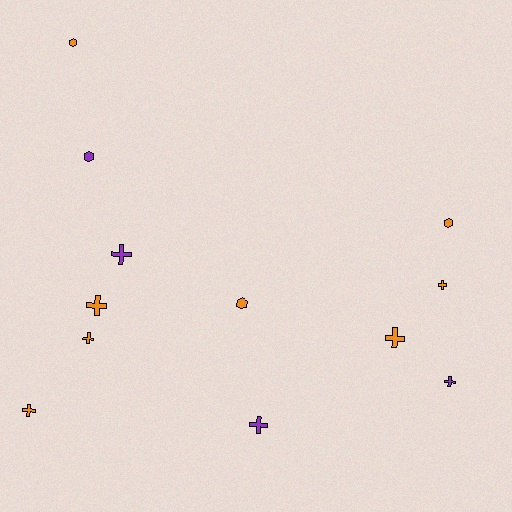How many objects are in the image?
There are 12 objects.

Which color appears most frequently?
Orange, with 8 objects.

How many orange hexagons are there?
There are 3 orange hexagons.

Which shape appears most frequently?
Cross, with 8 objects.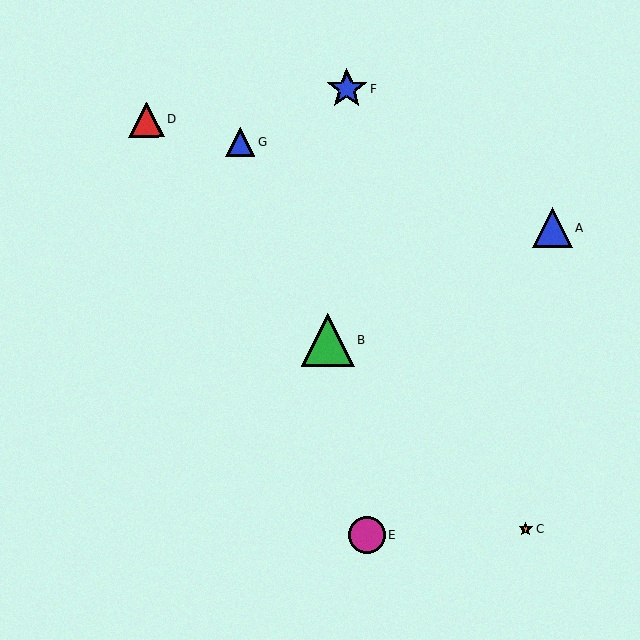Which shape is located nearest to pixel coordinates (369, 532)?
The magenta circle (labeled E) at (366, 535) is nearest to that location.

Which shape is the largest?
The green triangle (labeled B) is the largest.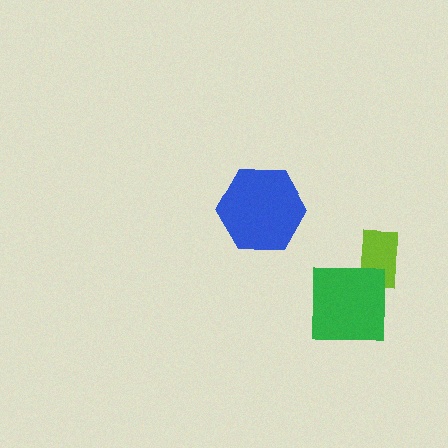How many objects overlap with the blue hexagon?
0 objects overlap with the blue hexagon.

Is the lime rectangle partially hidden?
Yes, it is partially covered by another shape.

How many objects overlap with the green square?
1 object overlaps with the green square.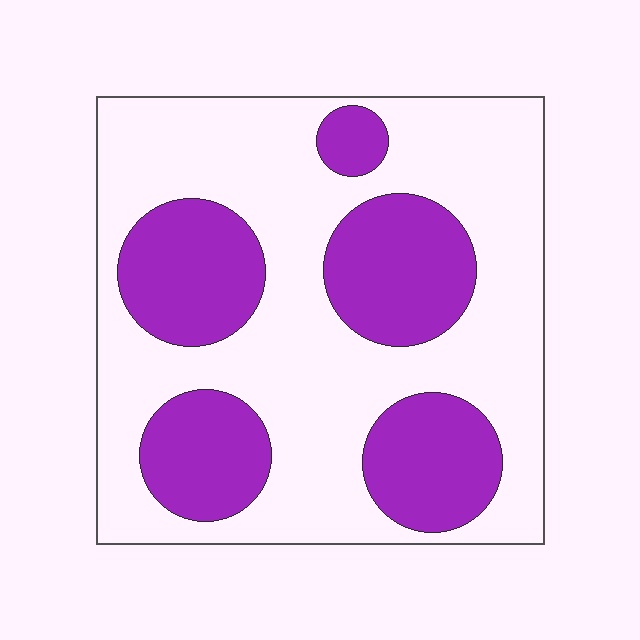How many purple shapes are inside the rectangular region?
5.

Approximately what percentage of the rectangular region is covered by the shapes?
Approximately 35%.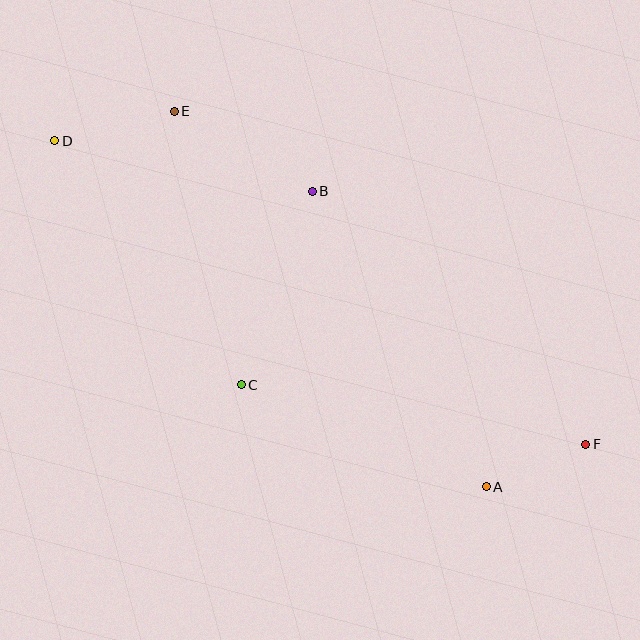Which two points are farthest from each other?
Points D and F are farthest from each other.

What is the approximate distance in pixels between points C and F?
The distance between C and F is approximately 350 pixels.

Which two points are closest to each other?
Points A and F are closest to each other.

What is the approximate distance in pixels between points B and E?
The distance between B and E is approximately 160 pixels.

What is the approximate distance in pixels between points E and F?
The distance between E and F is approximately 529 pixels.